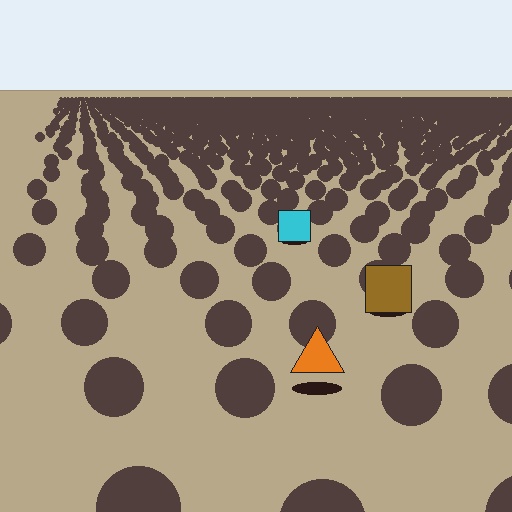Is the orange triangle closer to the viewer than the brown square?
Yes. The orange triangle is closer — you can tell from the texture gradient: the ground texture is coarser near it.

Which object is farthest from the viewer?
The cyan square is farthest from the viewer. It appears smaller and the ground texture around it is denser.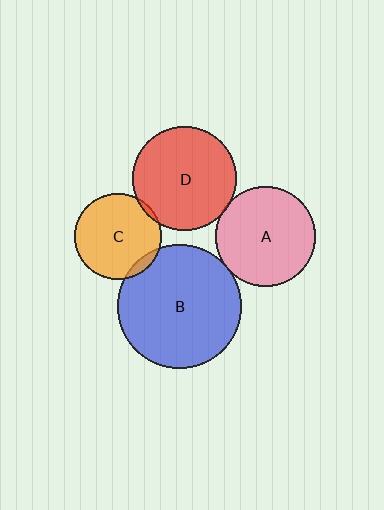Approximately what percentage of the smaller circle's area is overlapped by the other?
Approximately 5%.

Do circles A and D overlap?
Yes.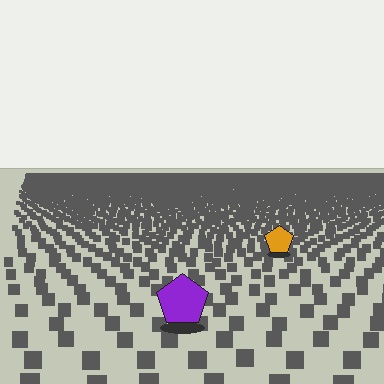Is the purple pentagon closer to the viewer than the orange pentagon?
Yes. The purple pentagon is closer — you can tell from the texture gradient: the ground texture is coarser near it.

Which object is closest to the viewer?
The purple pentagon is closest. The texture marks near it are larger and more spread out.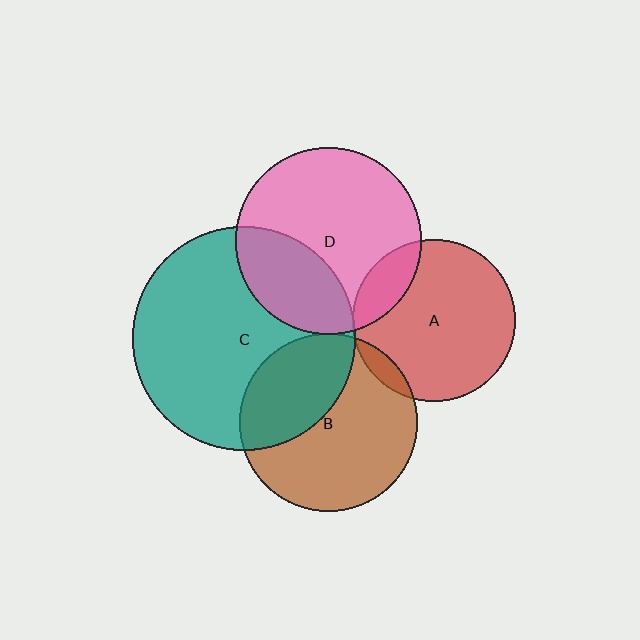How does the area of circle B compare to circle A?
Approximately 1.2 times.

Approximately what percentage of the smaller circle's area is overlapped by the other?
Approximately 5%.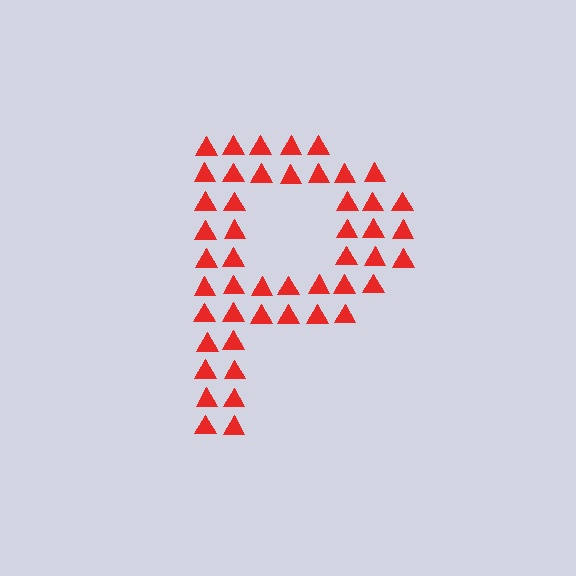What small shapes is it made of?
It is made of small triangles.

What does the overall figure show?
The overall figure shows the letter P.